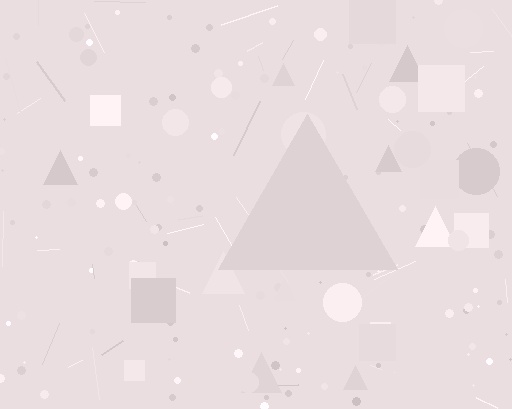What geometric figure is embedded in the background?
A triangle is embedded in the background.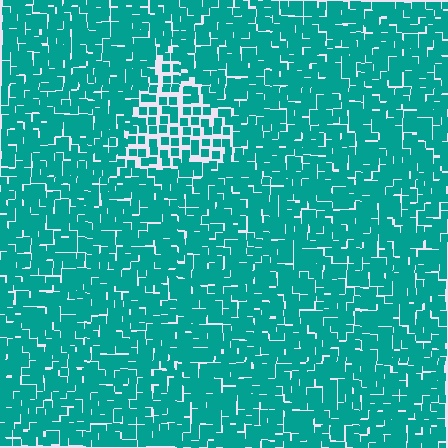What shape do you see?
I see a triangle.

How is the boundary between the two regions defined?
The boundary is defined by a change in element density (approximately 1.9x ratio). All elements are the same color, size, and shape.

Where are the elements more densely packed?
The elements are more densely packed outside the triangle boundary.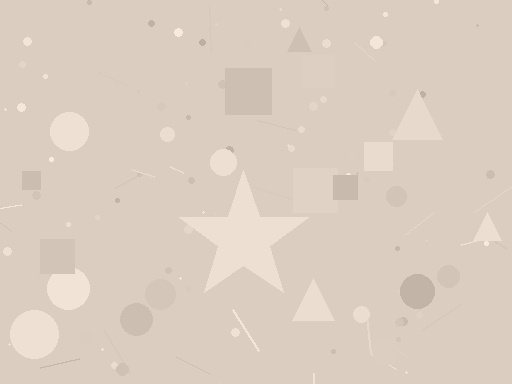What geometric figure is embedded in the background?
A star is embedded in the background.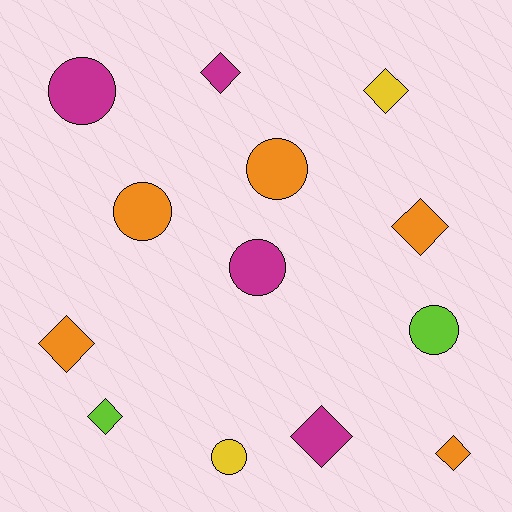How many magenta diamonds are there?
There are 2 magenta diamonds.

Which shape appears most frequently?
Diamond, with 7 objects.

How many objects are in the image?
There are 13 objects.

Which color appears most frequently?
Orange, with 5 objects.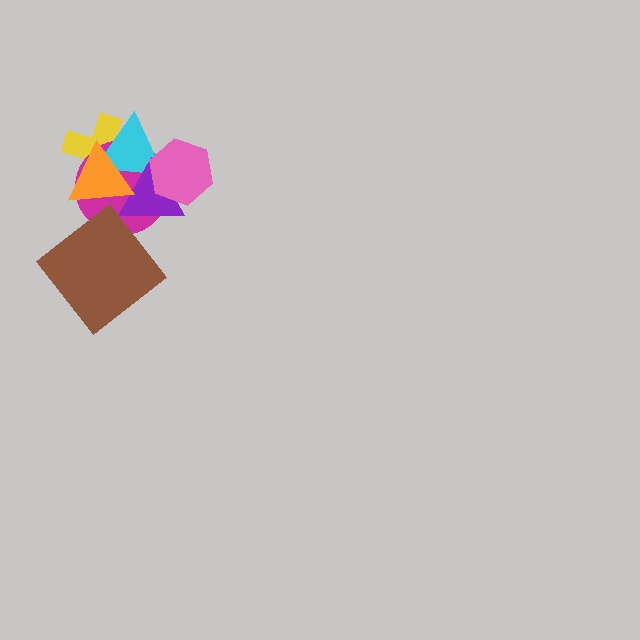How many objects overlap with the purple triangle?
5 objects overlap with the purple triangle.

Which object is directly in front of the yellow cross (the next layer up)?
The magenta circle is directly in front of the yellow cross.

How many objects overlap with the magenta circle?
5 objects overlap with the magenta circle.